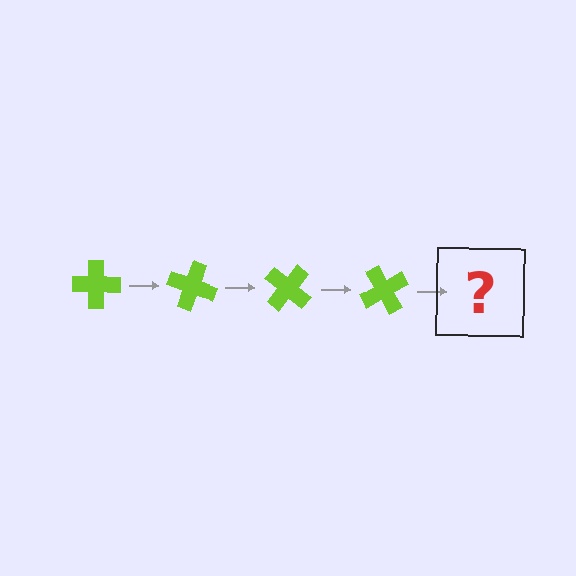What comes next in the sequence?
The next element should be a lime cross rotated 80 degrees.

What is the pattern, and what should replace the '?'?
The pattern is that the cross rotates 20 degrees each step. The '?' should be a lime cross rotated 80 degrees.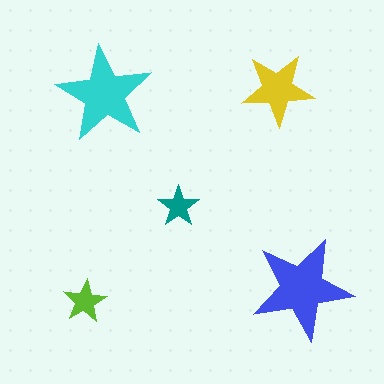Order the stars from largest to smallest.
the blue one, the cyan one, the yellow one, the lime one, the teal one.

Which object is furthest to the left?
The lime star is leftmost.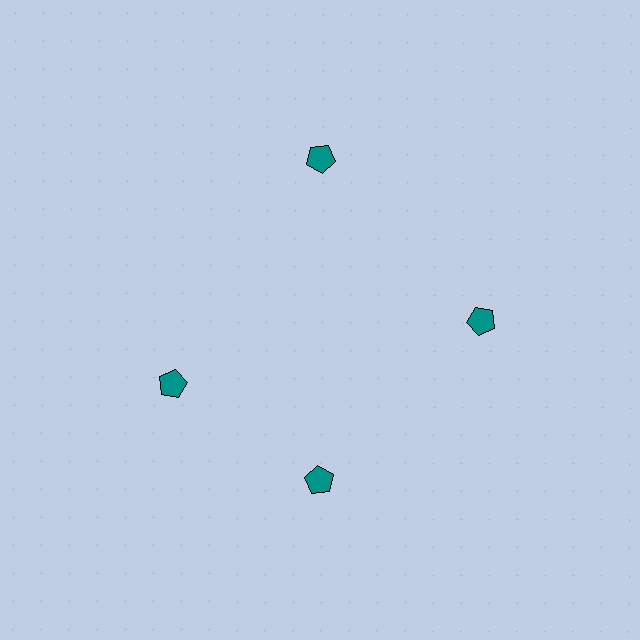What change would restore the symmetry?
The symmetry would be restored by rotating it back into even spacing with its neighbors so that all 4 pentagons sit at equal angles and equal distance from the center.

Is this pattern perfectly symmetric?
No. The 4 teal pentagons are arranged in a ring, but one element near the 9 o'clock position is rotated out of alignment along the ring, breaking the 4-fold rotational symmetry.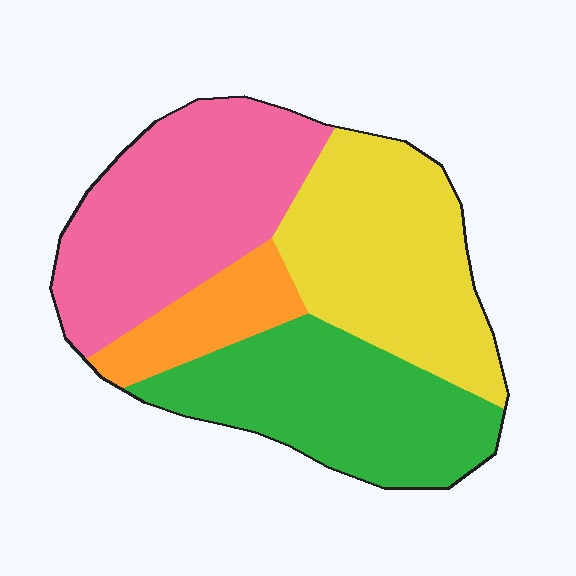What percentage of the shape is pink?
Pink covers roughly 30% of the shape.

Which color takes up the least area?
Orange, at roughly 10%.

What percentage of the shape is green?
Green covers about 30% of the shape.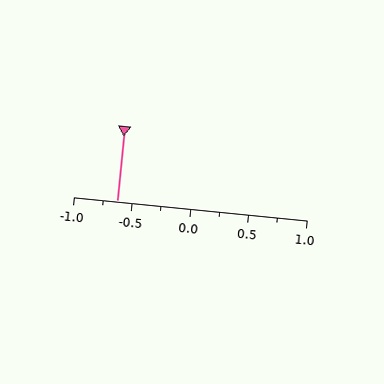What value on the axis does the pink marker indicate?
The marker indicates approximately -0.62.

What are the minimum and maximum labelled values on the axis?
The axis runs from -1.0 to 1.0.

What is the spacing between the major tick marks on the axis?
The major ticks are spaced 0.5 apart.